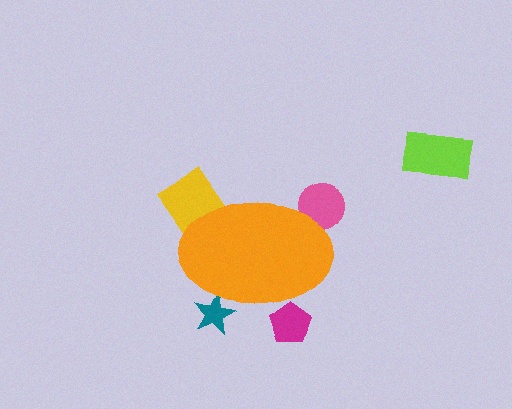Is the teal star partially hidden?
Yes, the teal star is partially hidden behind the orange ellipse.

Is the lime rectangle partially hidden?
No, the lime rectangle is fully visible.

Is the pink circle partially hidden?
Yes, the pink circle is partially hidden behind the orange ellipse.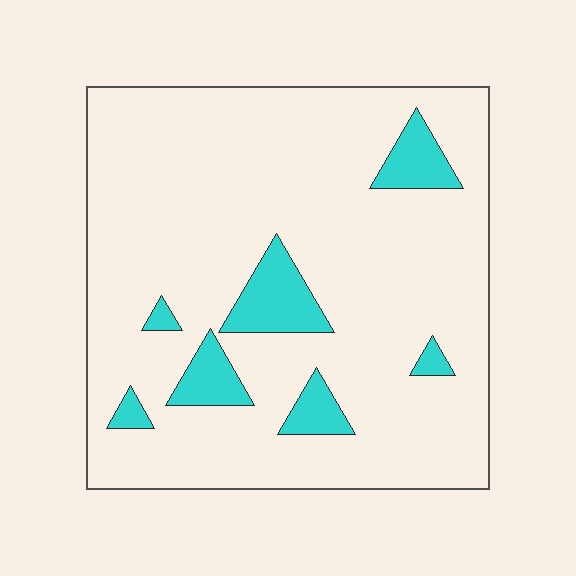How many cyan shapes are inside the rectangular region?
7.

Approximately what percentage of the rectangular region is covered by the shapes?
Approximately 10%.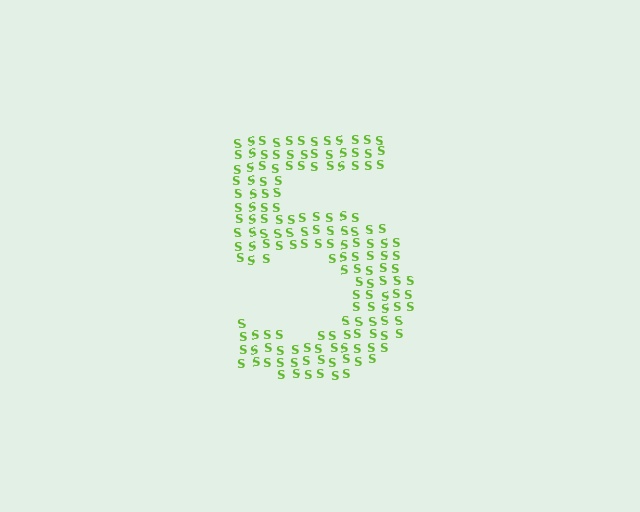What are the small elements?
The small elements are letter S's.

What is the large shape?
The large shape is the digit 5.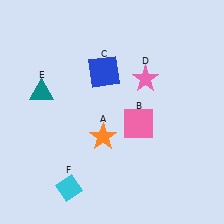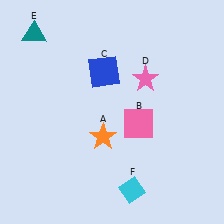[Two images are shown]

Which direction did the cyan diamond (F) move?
The cyan diamond (F) moved right.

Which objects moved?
The objects that moved are: the teal triangle (E), the cyan diamond (F).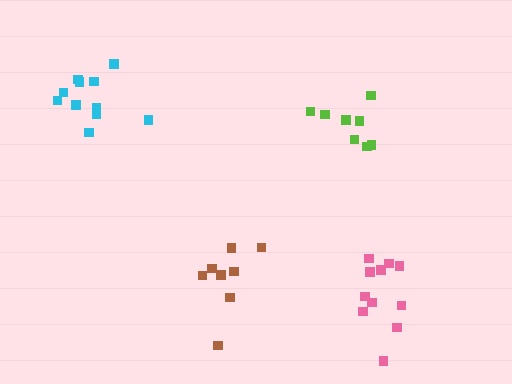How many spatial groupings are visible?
There are 4 spatial groupings.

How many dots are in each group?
Group 1: 8 dots, Group 2: 11 dots, Group 3: 11 dots, Group 4: 8 dots (38 total).